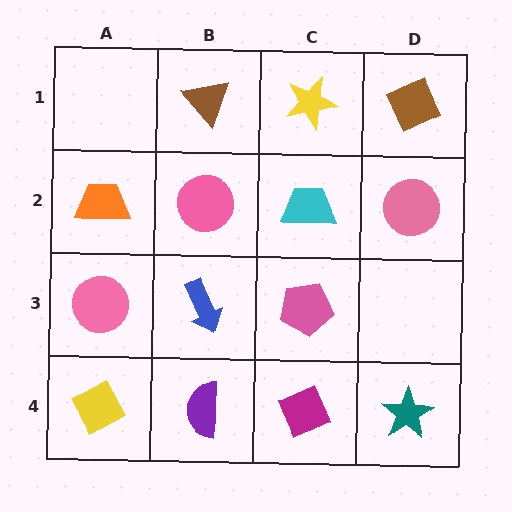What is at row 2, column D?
A pink circle.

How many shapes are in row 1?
3 shapes.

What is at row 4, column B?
A purple semicircle.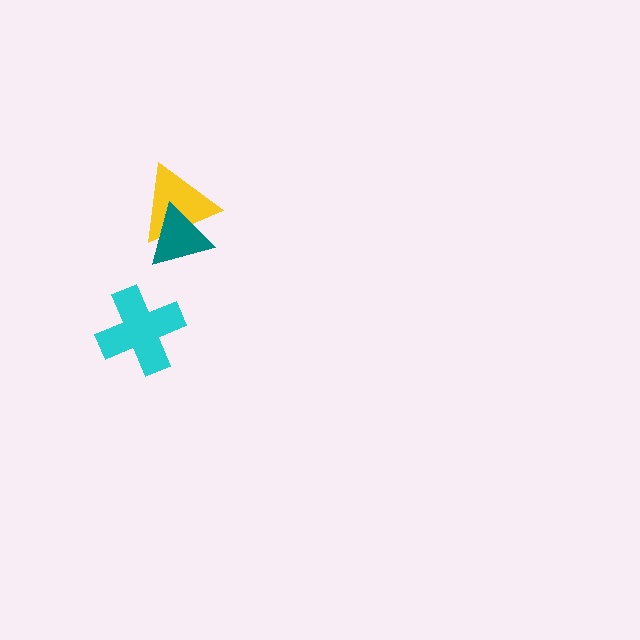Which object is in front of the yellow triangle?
The teal triangle is in front of the yellow triangle.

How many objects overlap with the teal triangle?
1 object overlaps with the teal triangle.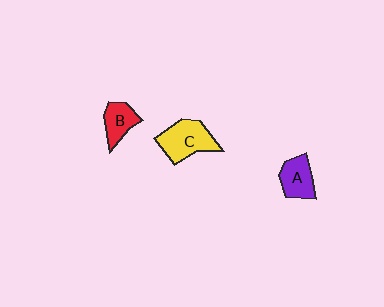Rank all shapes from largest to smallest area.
From largest to smallest: C (yellow), A (purple), B (red).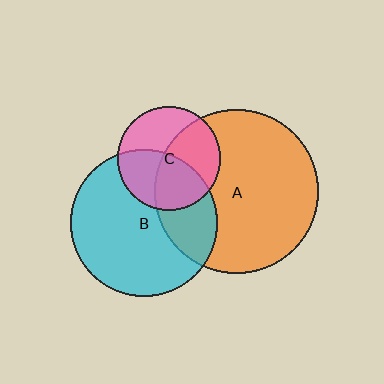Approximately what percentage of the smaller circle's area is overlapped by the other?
Approximately 30%.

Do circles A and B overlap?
Yes.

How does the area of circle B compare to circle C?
Approximately 2.0 times.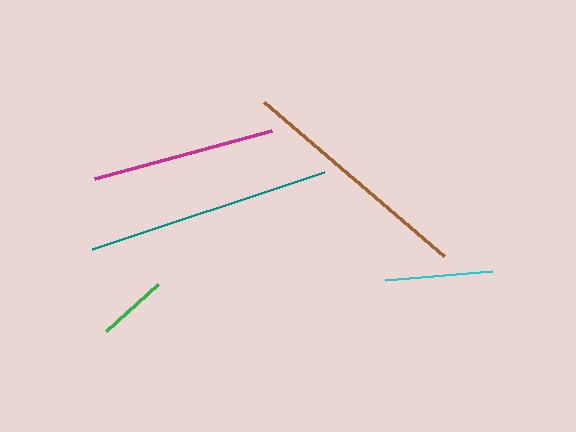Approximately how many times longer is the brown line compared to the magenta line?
The brown line is approximately 1.3 times the length of the magenta line.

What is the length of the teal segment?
The teal segment is approximately 244 pixels long.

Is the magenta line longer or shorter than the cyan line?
The magenta line is longer than the cyan line.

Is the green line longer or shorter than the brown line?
The brown line is longer than the green line.